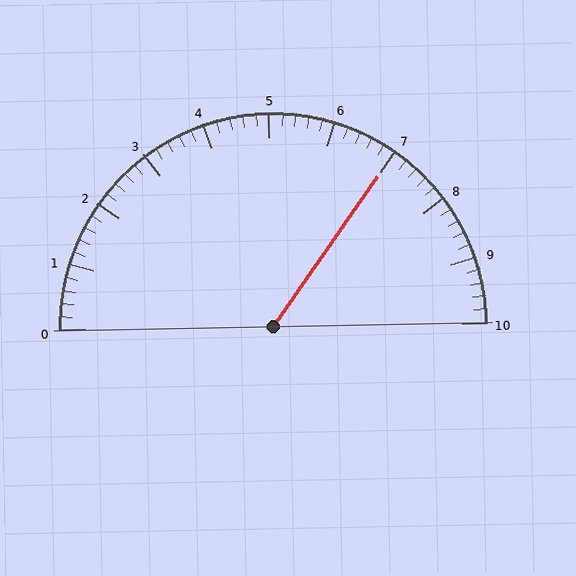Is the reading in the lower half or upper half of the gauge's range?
The reading is in the upper half of the range (0 to 10).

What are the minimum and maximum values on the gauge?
The gauge ranges from 0 to 10.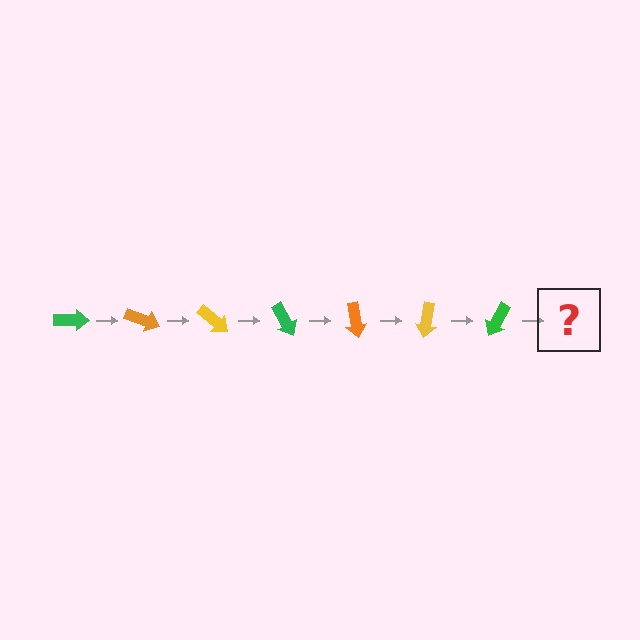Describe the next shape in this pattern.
It should be an orange arrow, rotated 140 degrees from the start.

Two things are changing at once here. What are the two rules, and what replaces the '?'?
The two rules are that it rotates 20 degrees each step and the color cycles through green, orange, and yellow. The '?' should be an orange arrow, rotated 140 degrees from the start.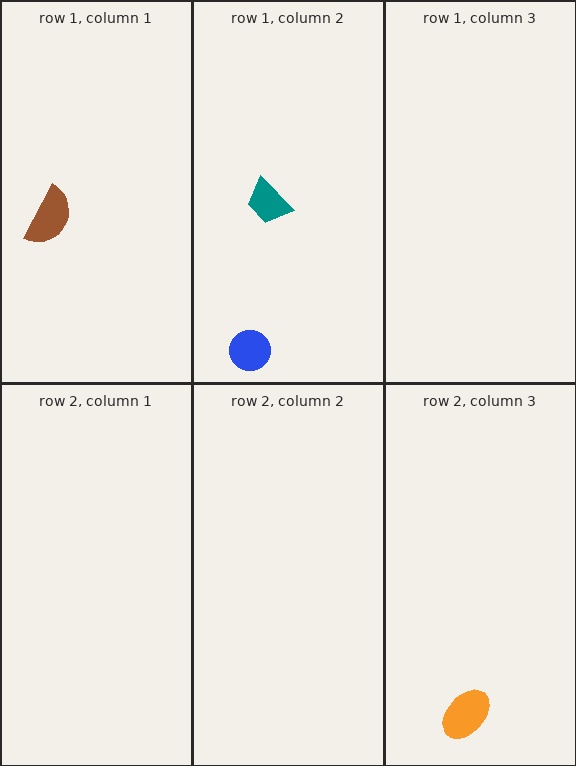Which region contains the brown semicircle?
The row 1, column 1 region.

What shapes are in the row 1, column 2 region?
The blue circle, the teal trapezoid.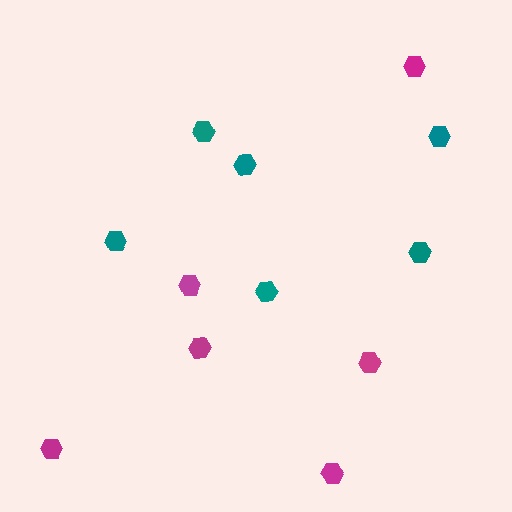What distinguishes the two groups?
There are 2 groups: one group of teal hexagons (6) and one group of magenta hexagons (6).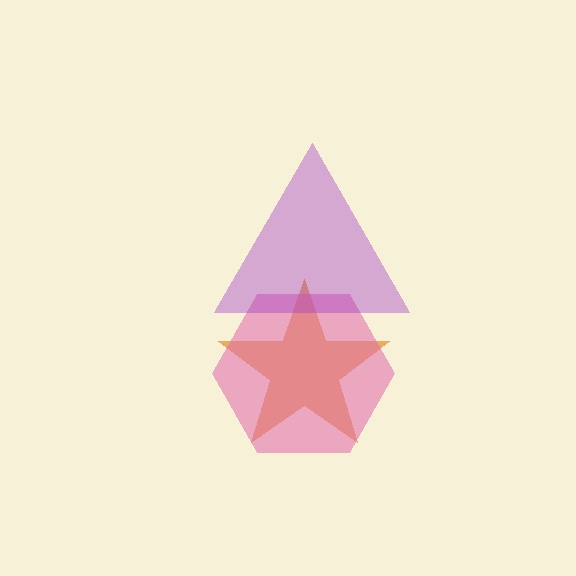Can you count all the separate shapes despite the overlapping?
Yes, there are 3 separate shapes.